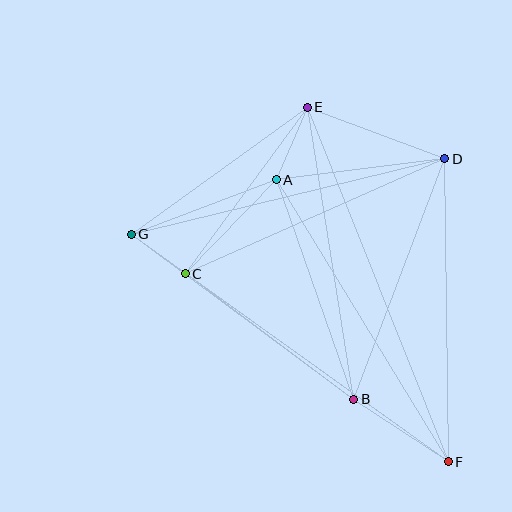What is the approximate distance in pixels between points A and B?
The distance between A and B is approximately 233 pixels.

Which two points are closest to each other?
Points C and G are closest to each other.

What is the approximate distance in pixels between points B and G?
The distance between B and G is approximately 277 pixels.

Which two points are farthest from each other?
Points F and G are farthest from each other.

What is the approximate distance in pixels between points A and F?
The distance between A and F is approximately 330 pixels.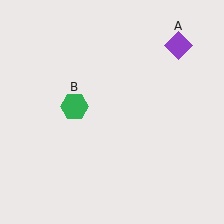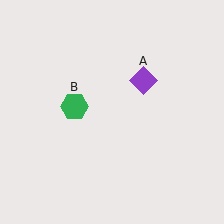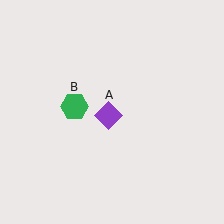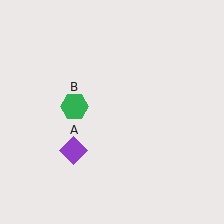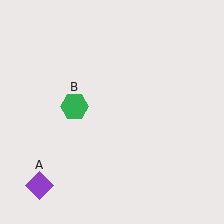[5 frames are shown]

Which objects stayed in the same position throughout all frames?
Green hexagon (object B) remained stationary.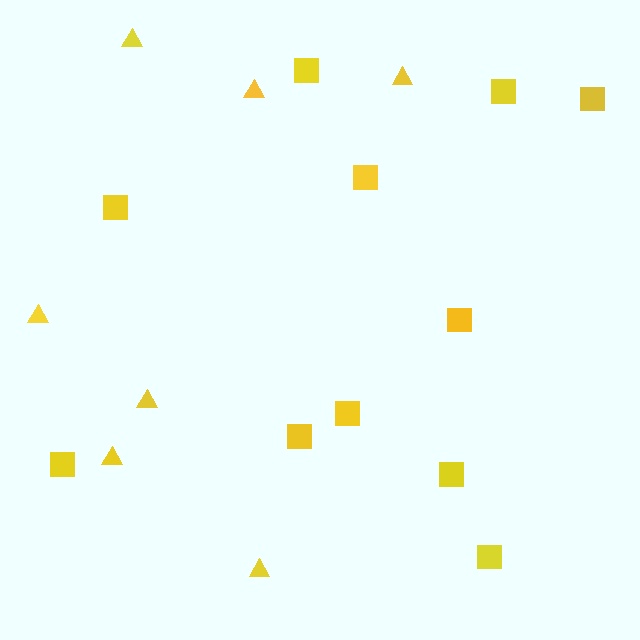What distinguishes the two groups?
There are 2 groups: one group of triangles (7) and one group of squares (11).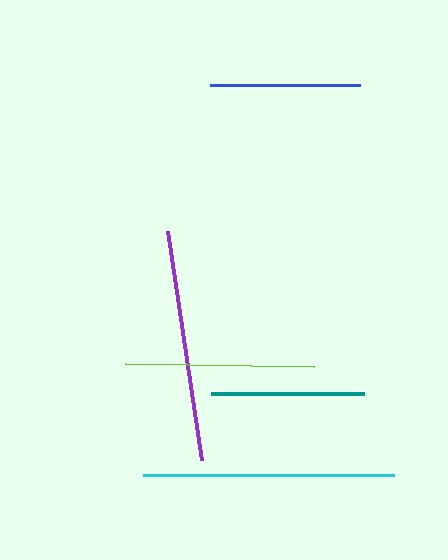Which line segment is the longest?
The cyan line is the longest at approximately 251 pixels.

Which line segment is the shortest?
The blue line is the shortest at approximately 149 pixels.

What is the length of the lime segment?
The lime segment is approximately 189 pixels long.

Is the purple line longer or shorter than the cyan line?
The cyan line is longer than the purple line.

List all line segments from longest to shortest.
From longest to shortest: cyan, purple, lime, teal, blue.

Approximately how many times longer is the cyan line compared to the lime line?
The cyan line is approximately 1.3 times the length of the lime line.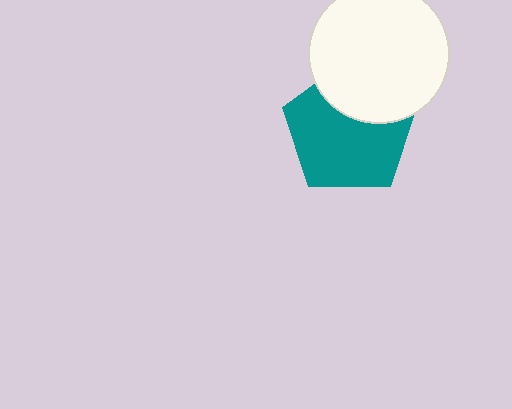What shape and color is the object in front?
The object in front is a white circle.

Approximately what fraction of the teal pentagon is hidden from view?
Roughly 31% of the teal pentagon is hidden behind the white circle.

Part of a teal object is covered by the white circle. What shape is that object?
It is a pentagon.